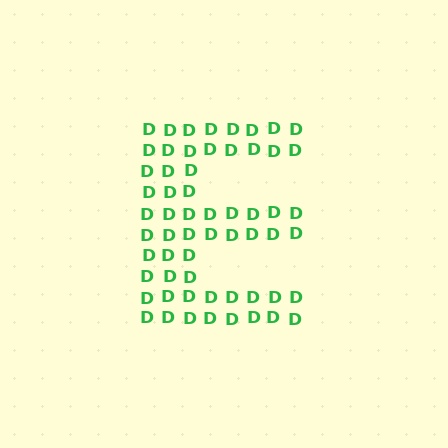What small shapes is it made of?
It is made of small letter D's.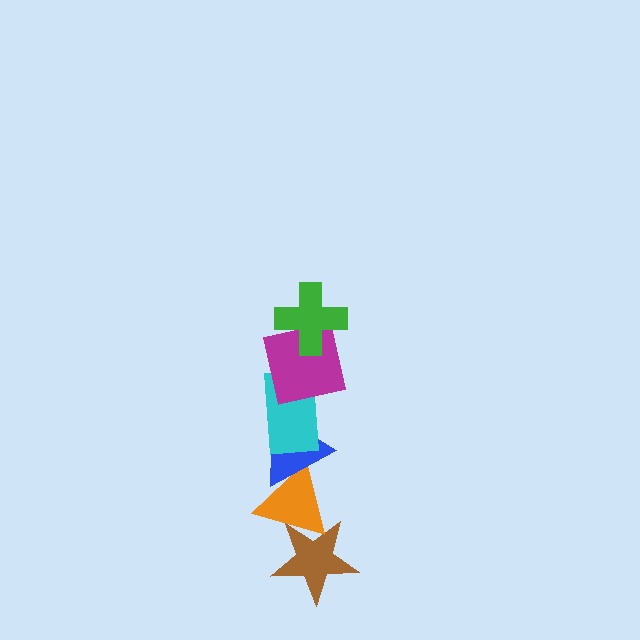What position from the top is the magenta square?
The magenta square is 2nd from the top.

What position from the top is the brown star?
The brown star is 6th from the top.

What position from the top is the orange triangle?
The orange triangle is 5th from the top.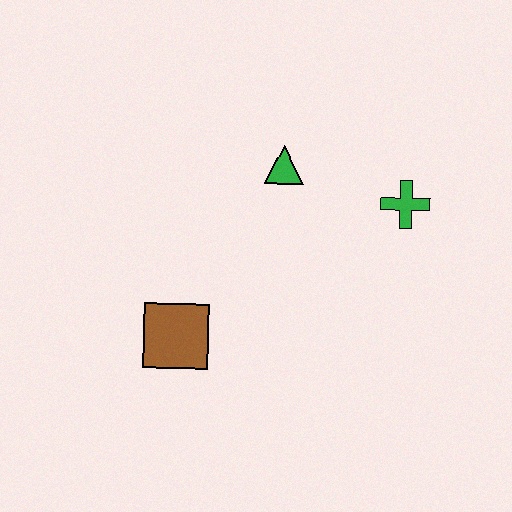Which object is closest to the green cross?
The green triangle is closest to the green cross.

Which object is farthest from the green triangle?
The brown square is farthest from the green triangle.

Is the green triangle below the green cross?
No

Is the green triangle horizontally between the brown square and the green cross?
Yes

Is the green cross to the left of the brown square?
No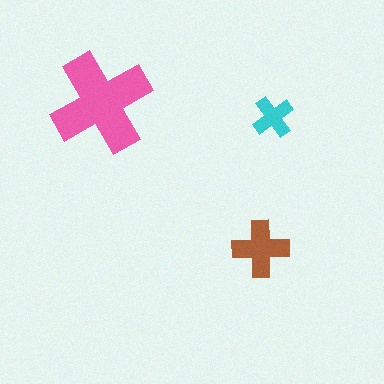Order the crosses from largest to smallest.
the pink one, the brown one, the cyan one.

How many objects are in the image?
There are 3 objects in the image.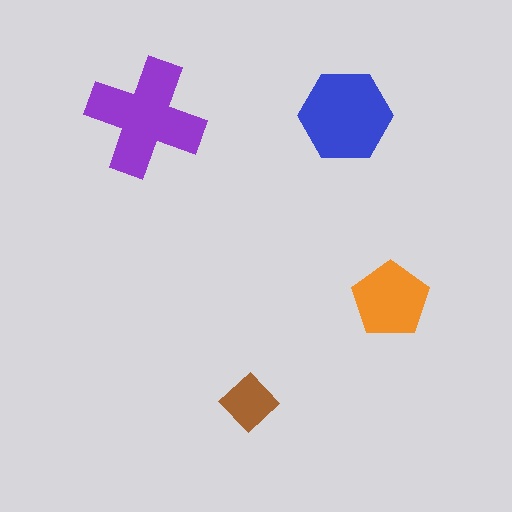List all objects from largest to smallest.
The purple cross, the blue hexagon, the orange pentagon, the brown diamond.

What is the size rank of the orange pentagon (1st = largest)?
3rd.